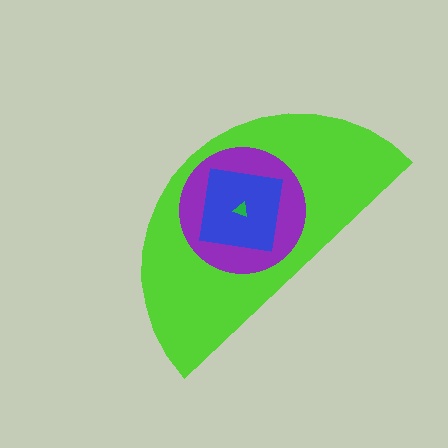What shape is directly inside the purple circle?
The blue square.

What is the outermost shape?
The lime semicircle.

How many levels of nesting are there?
4.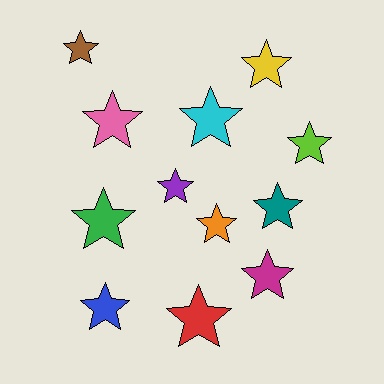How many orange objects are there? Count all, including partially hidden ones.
There is 1 orange object.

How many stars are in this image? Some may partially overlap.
There are 12 stars.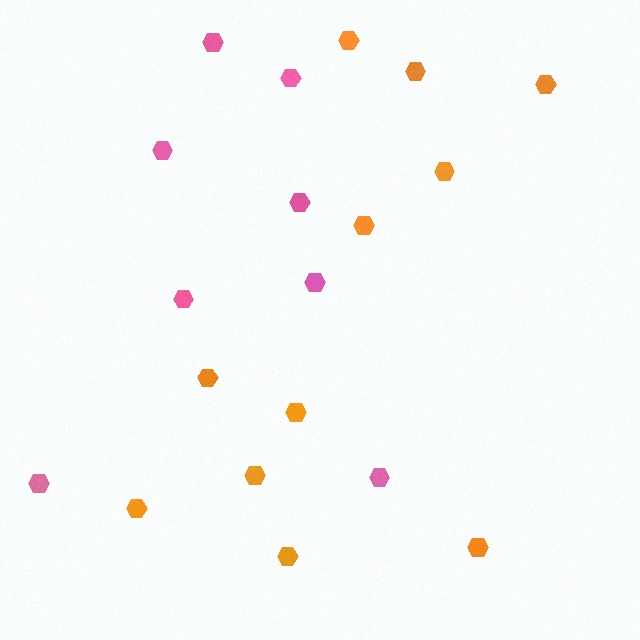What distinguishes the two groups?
There are 2 groups: one group of pink hexagons (8) and one group of orange hexagons (11).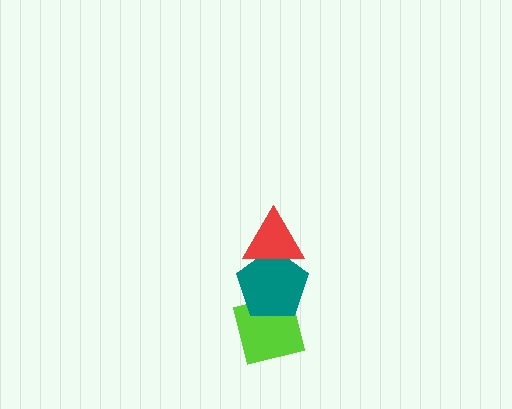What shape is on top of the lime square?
The teal pentagon is on top of the lime square.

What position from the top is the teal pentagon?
The teal pentagon is 2nd from the top.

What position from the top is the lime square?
The lime square is 3rd from the top.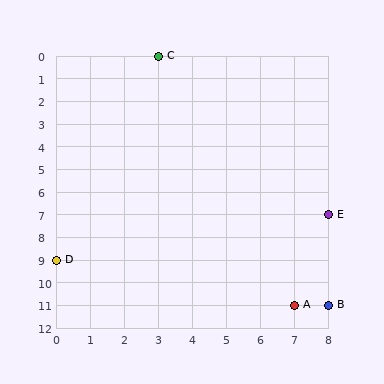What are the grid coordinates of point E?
Point E is at grid coordinates (8, 7).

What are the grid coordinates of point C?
Point C is at grid coordinates (3, 0).